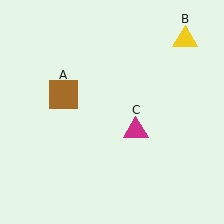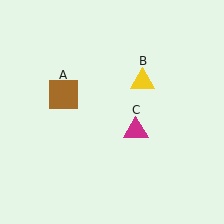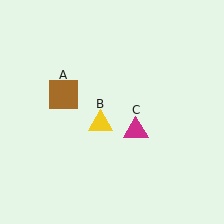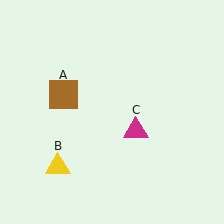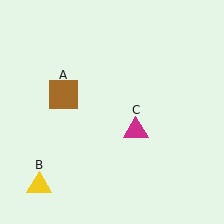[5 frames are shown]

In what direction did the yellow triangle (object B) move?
The yellow triangle (object B) moved down and to the left.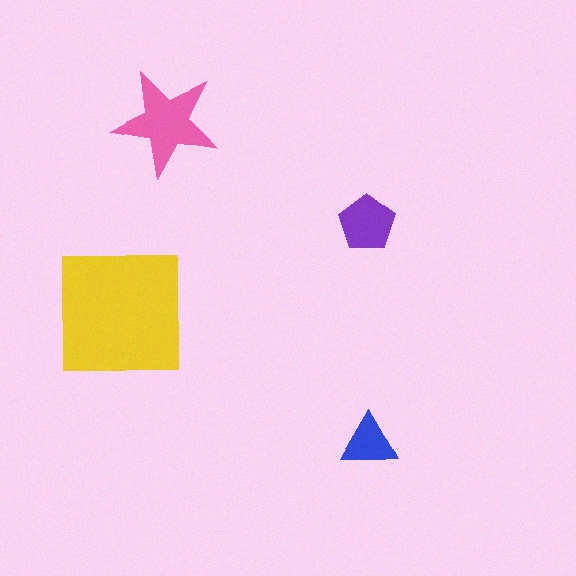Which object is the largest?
The yellow square.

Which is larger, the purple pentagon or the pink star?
The pink star.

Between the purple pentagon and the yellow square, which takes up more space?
The yellow square.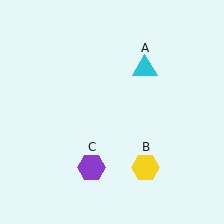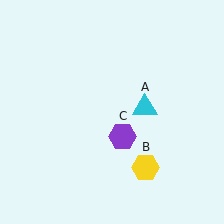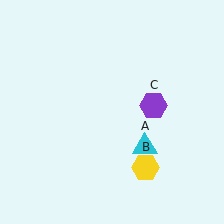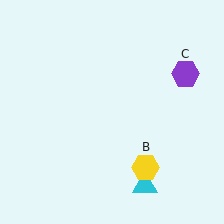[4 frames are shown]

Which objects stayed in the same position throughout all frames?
Yellow hexagon (object B) remained stationary.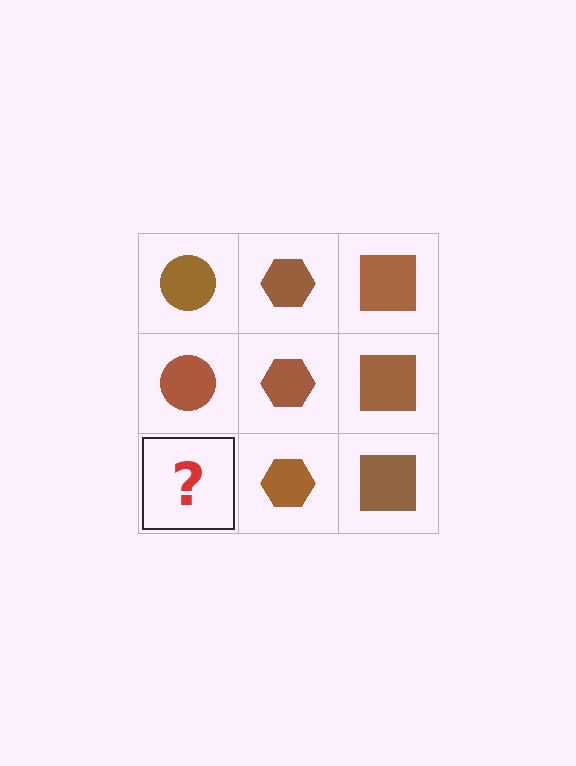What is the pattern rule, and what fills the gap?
The rule is that each column has a consistent shape. The gap should be filled with a brown circle.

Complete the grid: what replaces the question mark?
The question mark should be replaced with a brown circle.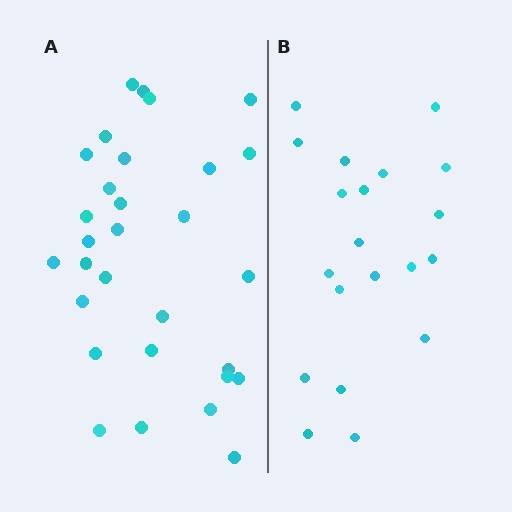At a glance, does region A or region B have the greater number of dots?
Region A (the left region) has more dots.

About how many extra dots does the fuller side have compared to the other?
Region A has roughly 10 or so more dots than region B.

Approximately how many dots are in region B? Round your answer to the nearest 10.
About 20 dots.